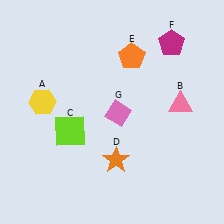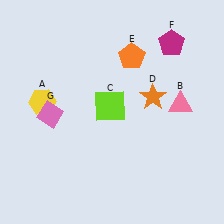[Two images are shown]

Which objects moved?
The objects that moved are: the lime square (C), the orange star (D), the pink diamond (G).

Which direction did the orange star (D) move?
The orange star (D) moved up.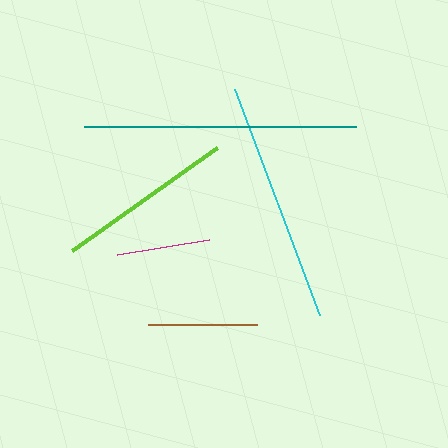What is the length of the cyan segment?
The cyan segment is approximately 241 pixels long.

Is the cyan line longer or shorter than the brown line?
The cyan line is longer than the brown line.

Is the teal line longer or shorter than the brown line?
The teal line is longer than the brown line.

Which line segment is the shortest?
The magenta line is the shortest at approximately 93 pixels.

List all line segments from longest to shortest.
From longest to shortest: teal, cyan, lime, brown, magenta.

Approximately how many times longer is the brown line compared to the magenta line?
The brown line is approximately 1.2 times the length of the magenta line.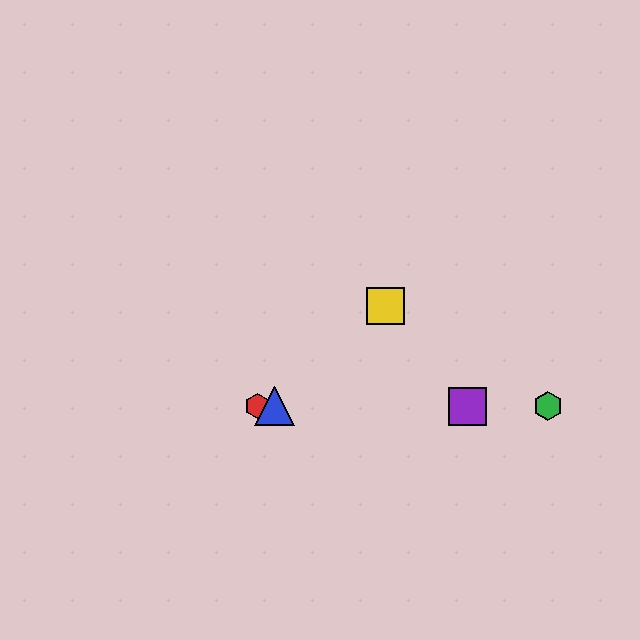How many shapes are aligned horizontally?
4 shapes (the red hexagon, the blue triangle, the green hexagon, the purple square) are aligned horizontally.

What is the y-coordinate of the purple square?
The purple square is at y≈406.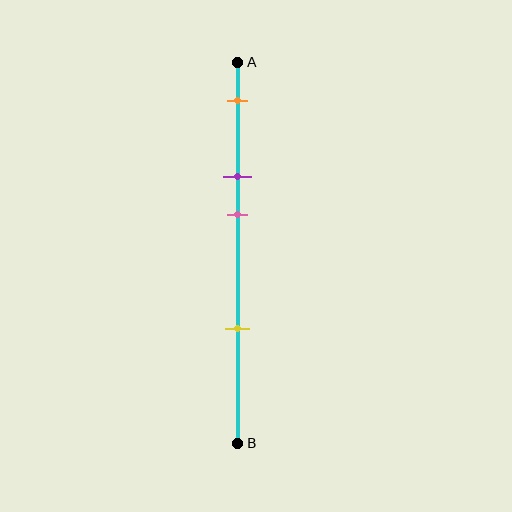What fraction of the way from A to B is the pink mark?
The pink mark is approximately 40% (0.4) of the way from A to B.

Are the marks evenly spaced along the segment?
No, the marks are not evenly spaced.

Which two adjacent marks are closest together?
The purple and pink marks are the closest adjacent pair.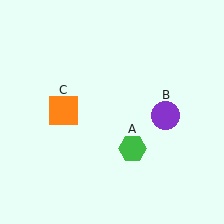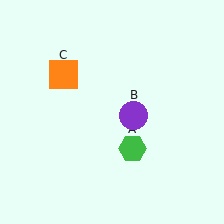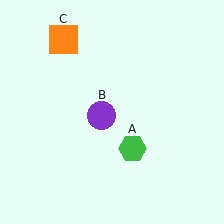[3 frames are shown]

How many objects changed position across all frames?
2 objects changed position: purple circle (object B), orange square (object C).